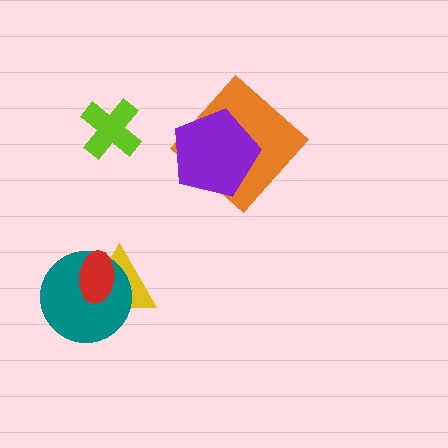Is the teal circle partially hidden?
Yes, it is partially covered by another shape.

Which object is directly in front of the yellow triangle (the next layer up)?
The teal circle is directly in front of the yellow triangle.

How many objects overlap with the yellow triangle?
2 objects overlap with the yellow triangle.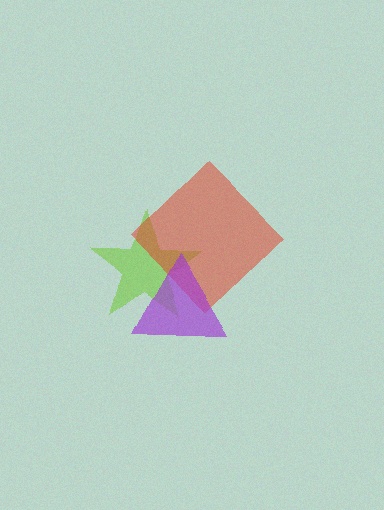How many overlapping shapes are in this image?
There are 3 overlapping shapes in the image.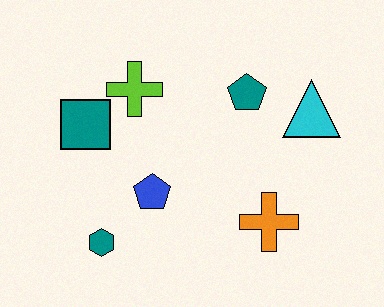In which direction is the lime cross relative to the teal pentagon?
The lime cross is to the left of the teal pentagon.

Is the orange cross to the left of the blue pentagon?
No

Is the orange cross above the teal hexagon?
Yes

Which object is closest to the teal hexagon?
The blue pentagon is closest to the teal hexagon.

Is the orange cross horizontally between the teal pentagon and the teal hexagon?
No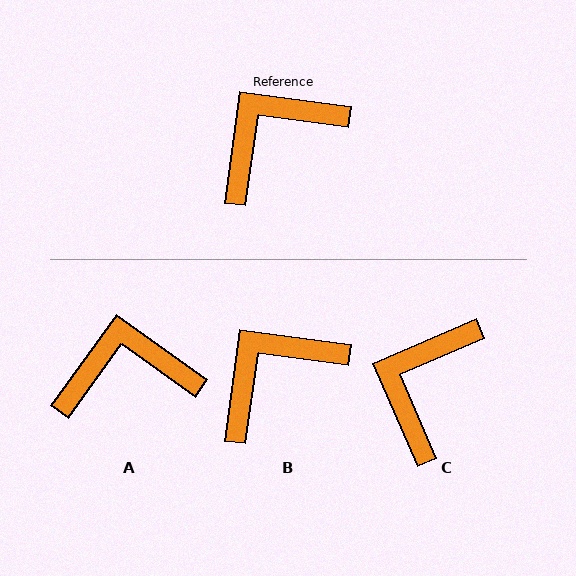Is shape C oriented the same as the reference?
No, it is off by about 31 degrees.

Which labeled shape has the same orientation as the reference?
B.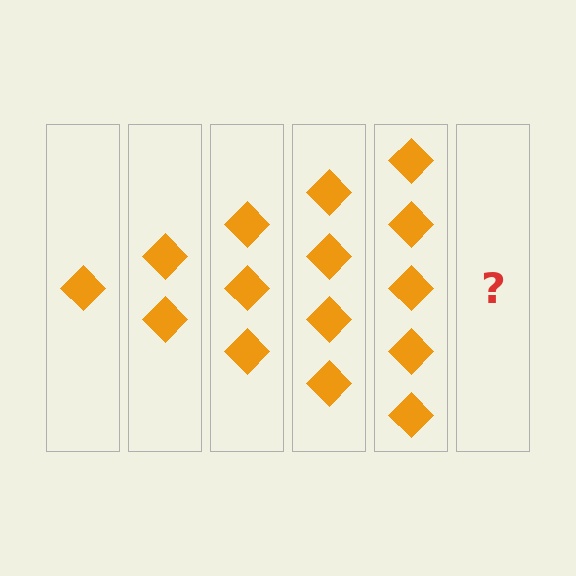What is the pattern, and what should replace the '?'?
The pattern is that each step adds one more diamond. The '?' should be 6 diamonds.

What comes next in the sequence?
The next element should be 6 diamonds.